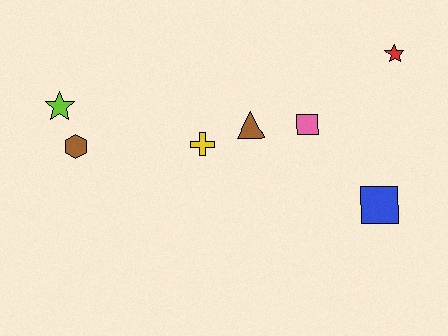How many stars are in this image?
There are 2 stars.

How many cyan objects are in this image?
There are no cyan objects.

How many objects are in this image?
There are 7 objects.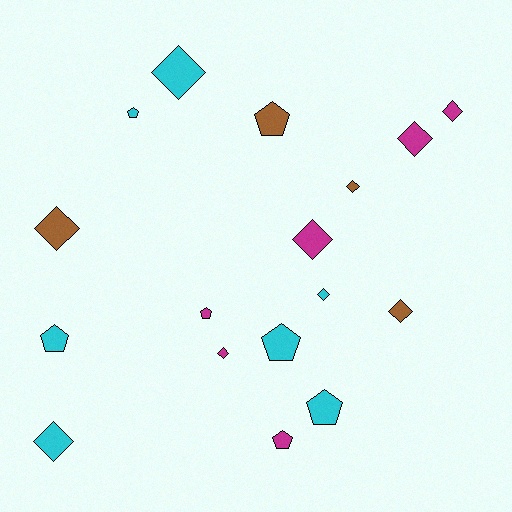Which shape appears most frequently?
Diamond, with 10 objects.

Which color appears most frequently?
Cyan, with 7 objects.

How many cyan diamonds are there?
There are 3 cyan diamonds.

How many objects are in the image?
There are 17 objects.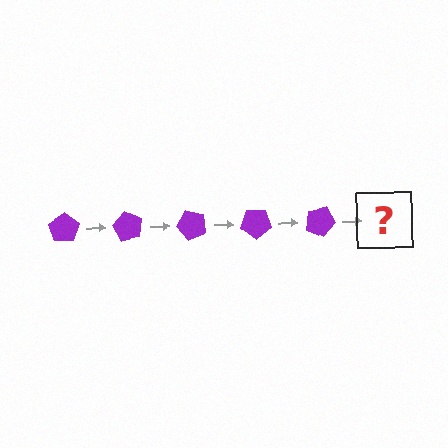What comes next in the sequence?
The next element should be a purple pentagon rotated 300 degrees.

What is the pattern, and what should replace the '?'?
The pattern is that the pentagon rotates 60 degrees each step. The '?' should be a purple pentagon rotated 300 degrees.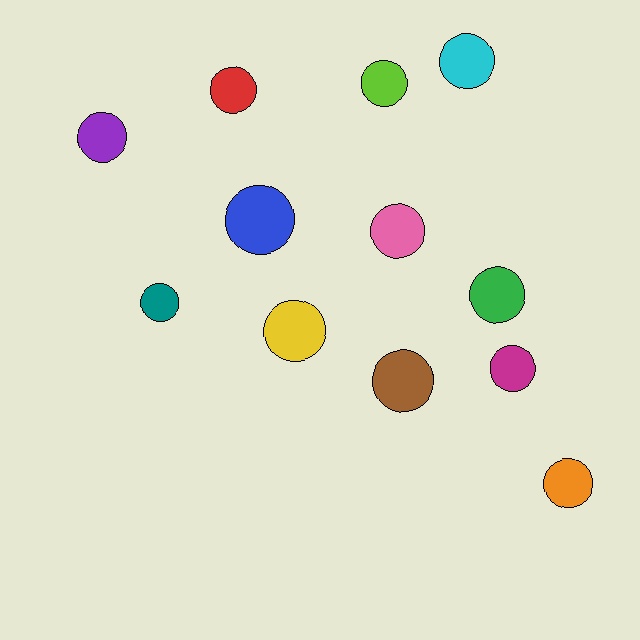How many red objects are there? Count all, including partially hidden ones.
There is 1 red object.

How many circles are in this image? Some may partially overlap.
There are 12 circles.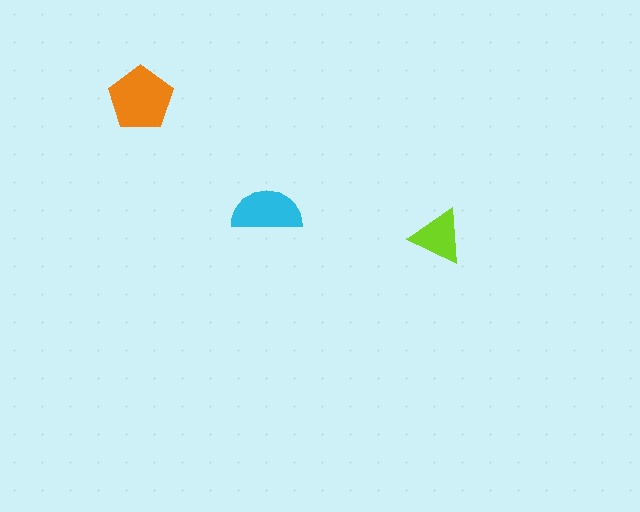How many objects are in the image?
There are 3 objects in the image.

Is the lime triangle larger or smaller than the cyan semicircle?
Smaller.